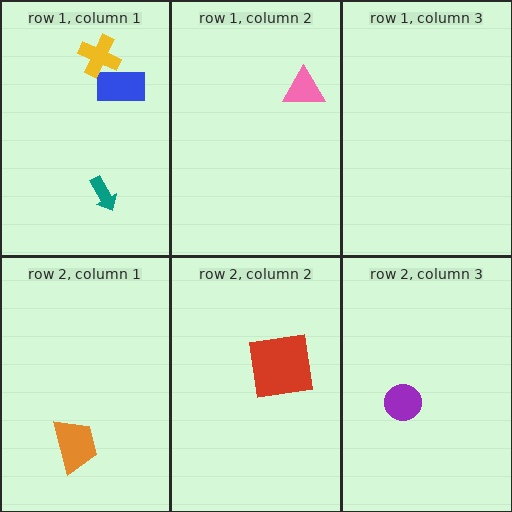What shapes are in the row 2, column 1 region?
The orange trapezoid.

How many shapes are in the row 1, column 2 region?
1.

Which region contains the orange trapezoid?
The row 2, column 1 region.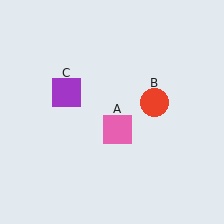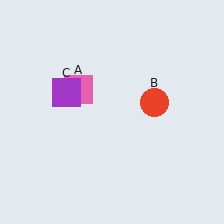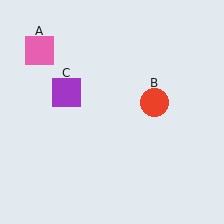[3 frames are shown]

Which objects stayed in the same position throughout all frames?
Red circle (object B) and purple square (object C) remained stationary.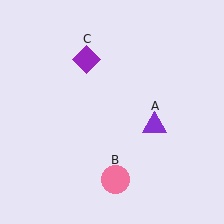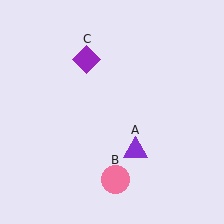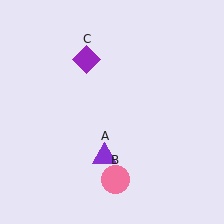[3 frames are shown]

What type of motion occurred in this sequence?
The purple triangle (object A) rotated clockwise around the center of the scene.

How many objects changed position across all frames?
1 object changed position: purple triangle (object A).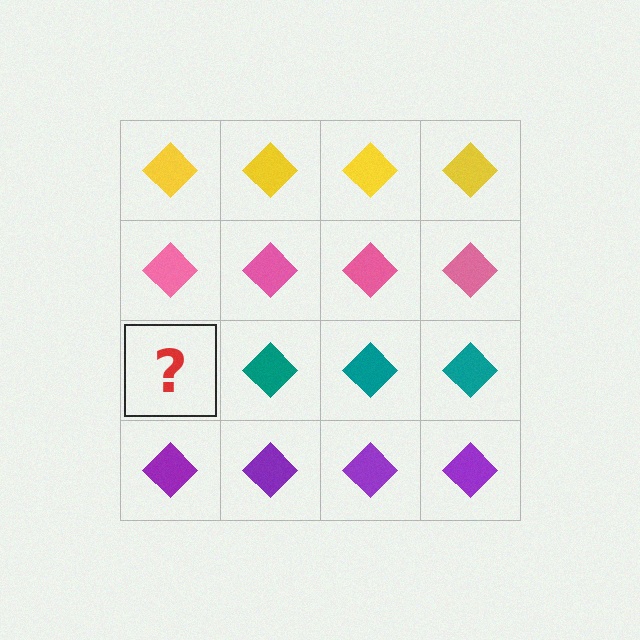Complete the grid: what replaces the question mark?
The question mark should be replaced with a teal diamond.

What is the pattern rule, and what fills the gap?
The rule is that each row has a consistent color. The gap should be filled with a teal diamond.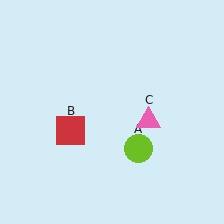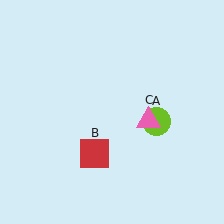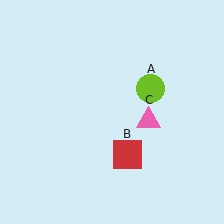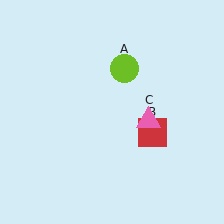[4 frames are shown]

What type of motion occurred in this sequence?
The lime circle (object A), red square (object B) rotated counterclockwise around the center of the scene.